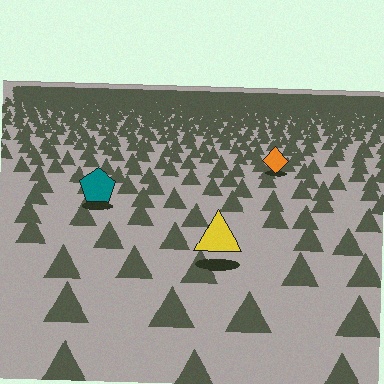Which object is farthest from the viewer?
The orange diamond is farthest from the viewer. It appears smaller and the ground texture around it is denser.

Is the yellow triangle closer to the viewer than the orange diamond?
Yes. The yellow triangle is closer — you can tell from the texture gradient: the ground texture is coarser near it.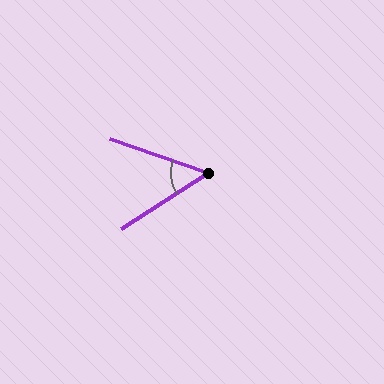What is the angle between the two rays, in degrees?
Approximately 52 degrees.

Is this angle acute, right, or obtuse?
It is acute.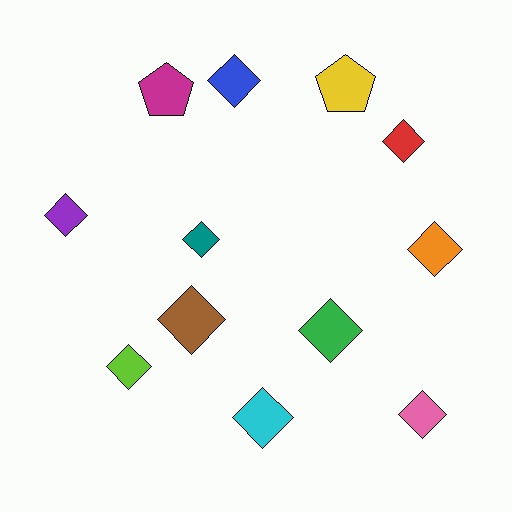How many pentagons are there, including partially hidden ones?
There are 2 pentagons.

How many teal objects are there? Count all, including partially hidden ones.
There is 1 teal object.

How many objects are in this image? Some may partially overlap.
There are 12 objects.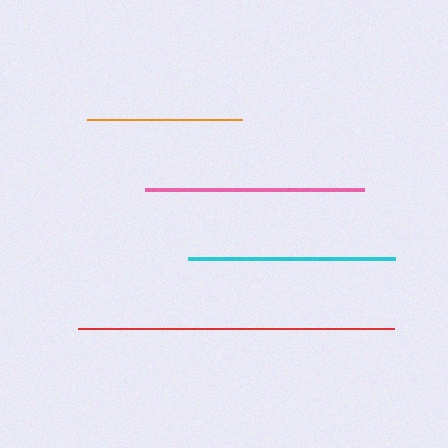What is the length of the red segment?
The red segment is approximately 317 pixels long.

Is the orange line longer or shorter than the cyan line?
The cyan line is longer than the orange line.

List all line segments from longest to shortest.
From longest to shortest: red, pink, cyan, orange.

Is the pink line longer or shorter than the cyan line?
The pink line is longer than the cyan line.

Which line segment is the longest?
The red line is the longest at approximately 317 pixels.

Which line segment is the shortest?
The orange line is the shortest at approximately 155 pixels.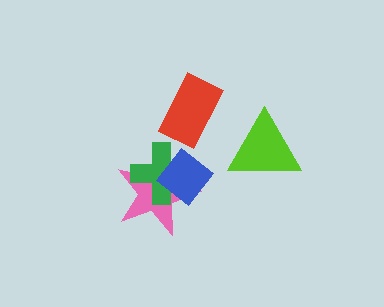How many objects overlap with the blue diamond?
2 objects overlap with the blue diamond.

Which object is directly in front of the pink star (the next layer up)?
The green cross is directly in front of the pink star.